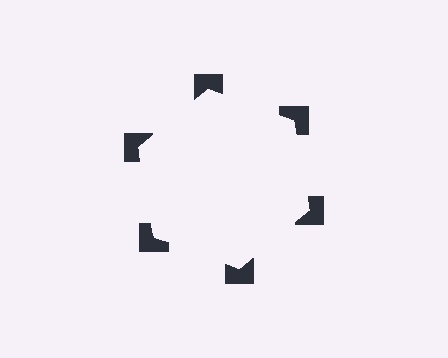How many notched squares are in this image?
There are 6 — one at each vertex of the illusory hexagon.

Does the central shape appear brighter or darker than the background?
It typically appears slightly brighter than the background, even though no actual brightness change is drawn.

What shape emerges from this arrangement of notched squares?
An illusory hexagon — its edges are inferred from the aligned wedge cuts in the notched squares, not physically drawn.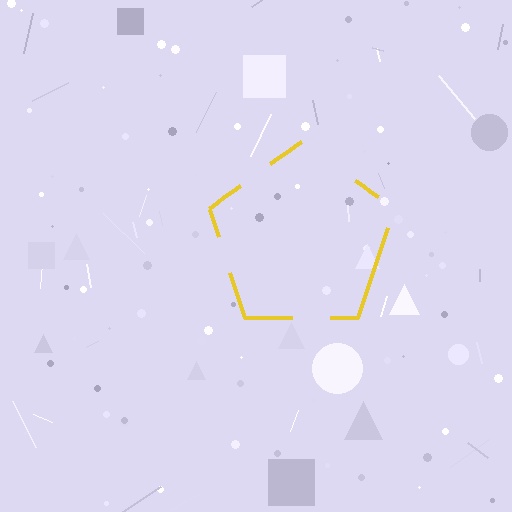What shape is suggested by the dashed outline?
The dashed outline suggests a pentagon.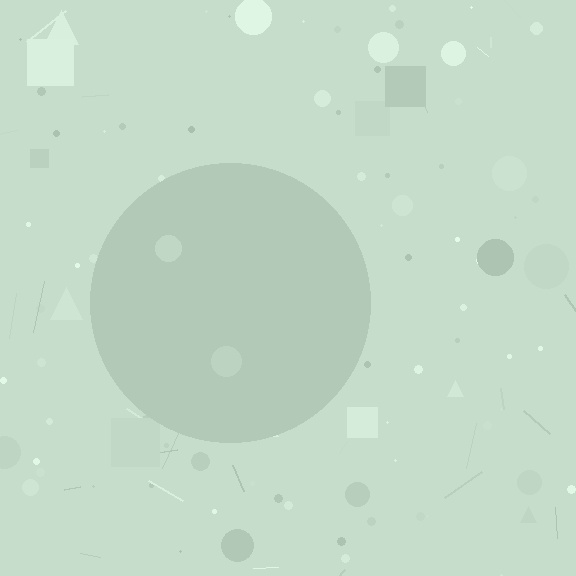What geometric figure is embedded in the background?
A circle is embedded in the background.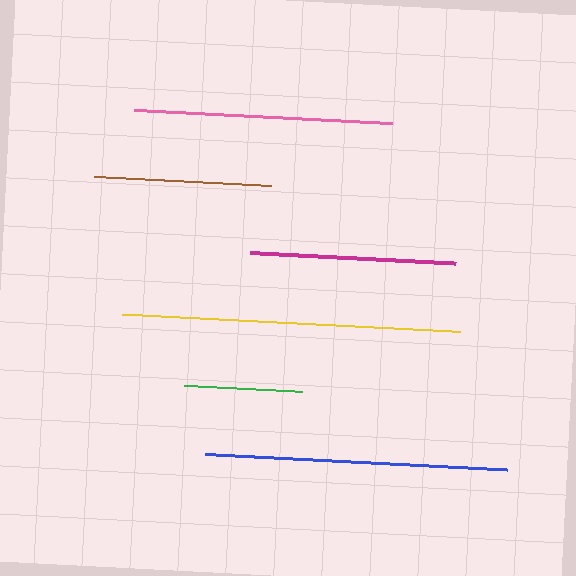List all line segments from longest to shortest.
From longest to shortest: yellow, blue, pink, magenta, brown, green.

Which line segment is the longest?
The yellow line is the longest at approximately 337 pixels.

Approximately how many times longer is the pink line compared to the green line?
The pink line is approximately 2.2 times the length of the green line.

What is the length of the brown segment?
The brown segment is approximately 177 pixels long.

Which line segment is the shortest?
The green line is the shortest at approximately 118 pixels.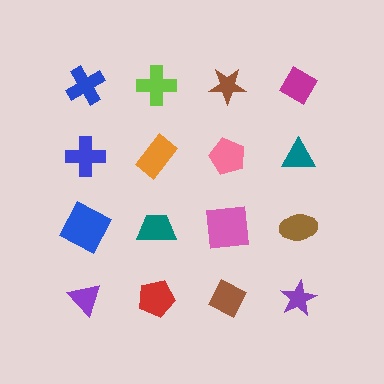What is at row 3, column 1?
A blue square.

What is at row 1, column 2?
A lime cross.